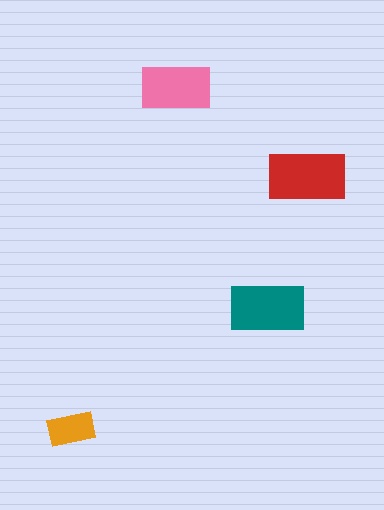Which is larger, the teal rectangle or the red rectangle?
The red one.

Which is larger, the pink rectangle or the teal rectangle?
The teal one.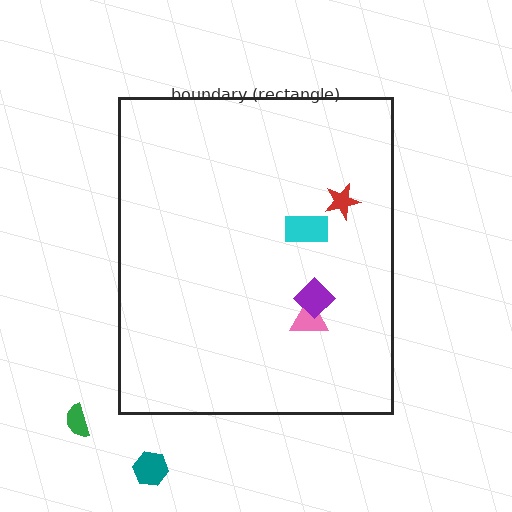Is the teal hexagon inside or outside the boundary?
Outside.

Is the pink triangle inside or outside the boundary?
Inside.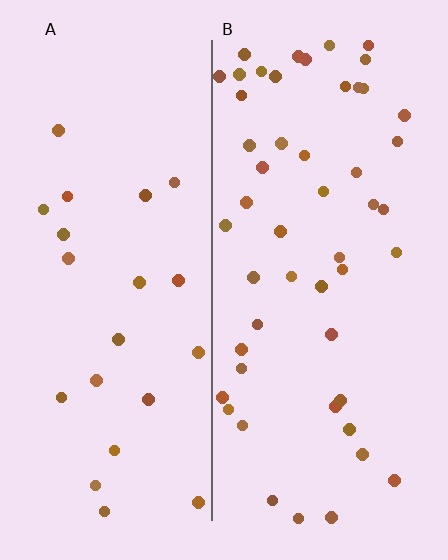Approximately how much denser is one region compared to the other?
Approximately 2.3× — region B over region A.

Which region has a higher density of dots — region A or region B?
B (the right).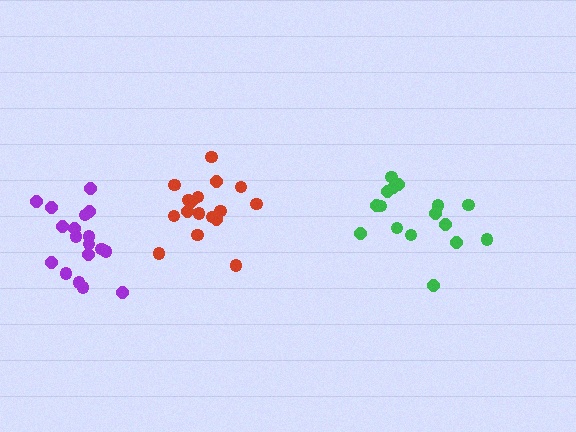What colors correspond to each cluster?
The clusters are colored: red, green, purple.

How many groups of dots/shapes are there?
There are 3 groups.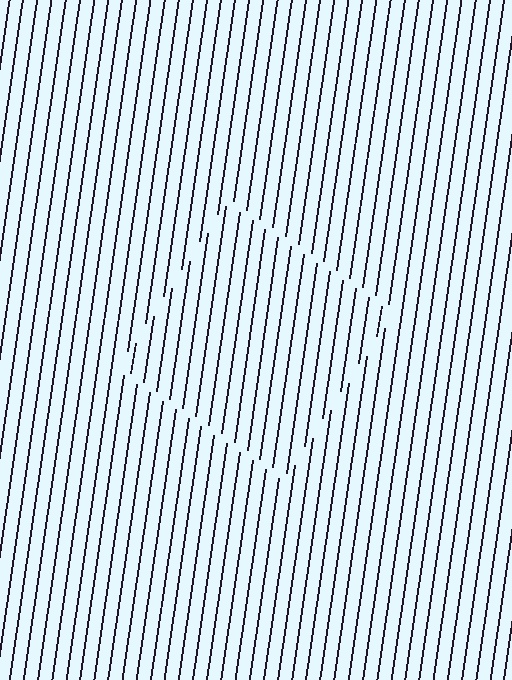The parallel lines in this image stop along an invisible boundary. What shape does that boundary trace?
An illusory square. The interior of the shape contains the same grating, shifted by half a period — the contour is defined by the phase discontinuity where line-ends from the inner and outer gratings abut.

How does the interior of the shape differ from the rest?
The interior of the shape contains the same grating, shifted by half a period — the contour is defined by the phase discontinuity where line-ends from the inner and outer gratings abut.